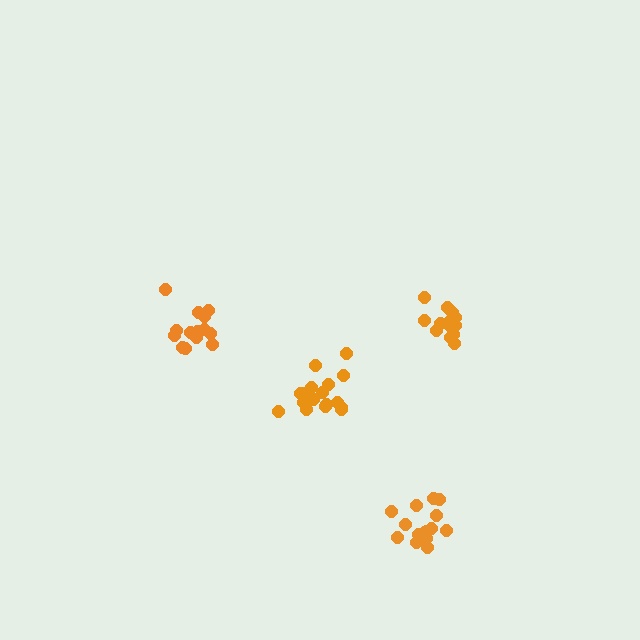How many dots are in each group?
Group 1: 18 dots, Group 2: 14 dots, Group 3: 13 dots, Group 4: 16 dots (61 total).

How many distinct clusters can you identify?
There are 4 distinct clusters.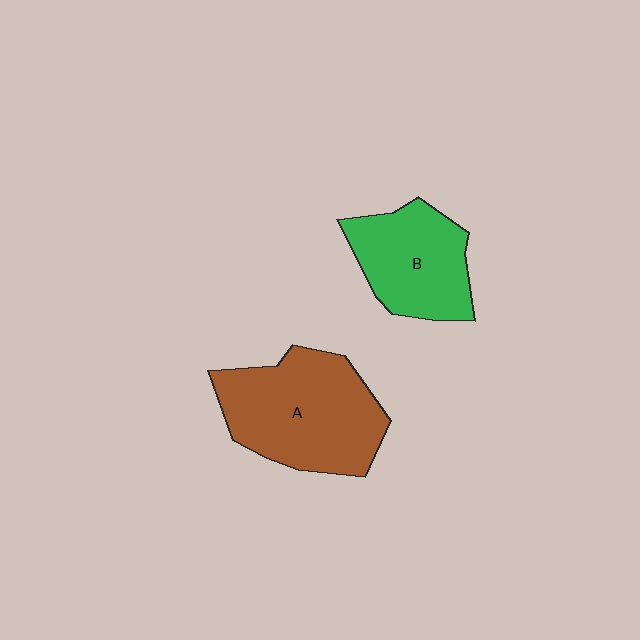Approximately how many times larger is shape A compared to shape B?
Approximately 1.4 times.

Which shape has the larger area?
Shape A (brown).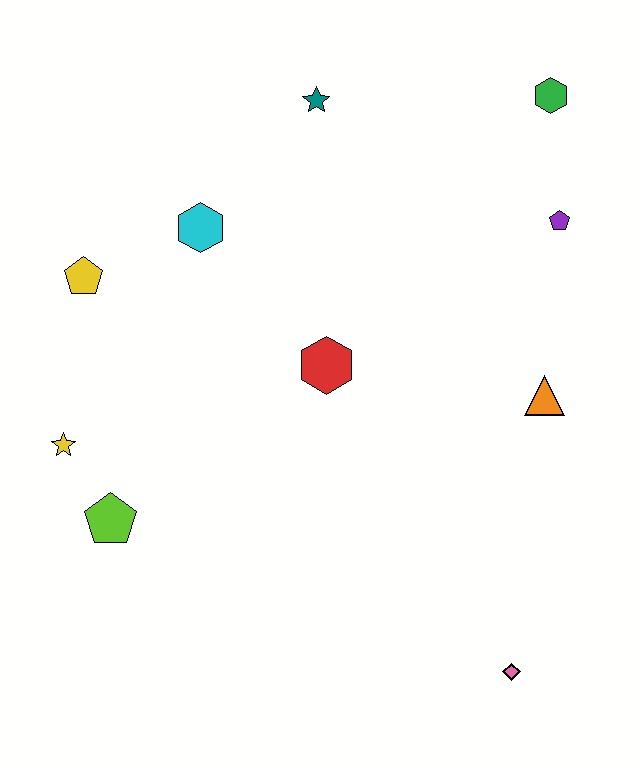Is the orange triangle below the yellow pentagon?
Yes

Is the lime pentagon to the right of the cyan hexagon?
No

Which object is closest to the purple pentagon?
The green hexagon is closest to the purple pentagon.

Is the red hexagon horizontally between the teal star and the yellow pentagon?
No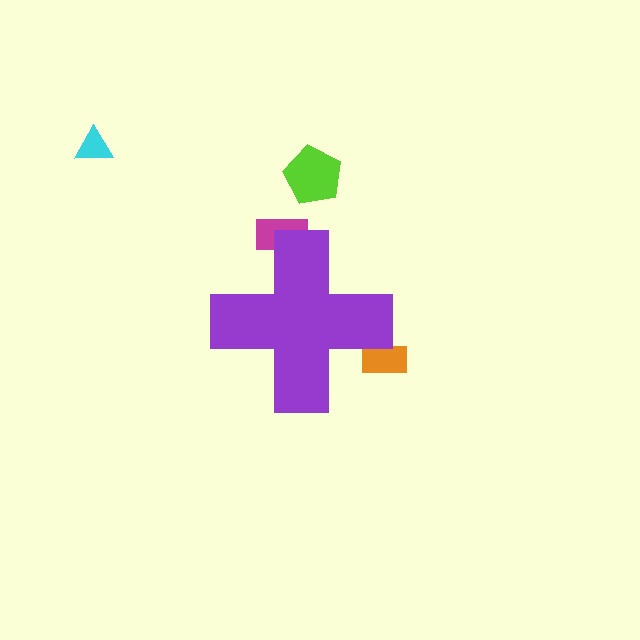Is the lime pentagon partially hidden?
No, the lime pentagon is fully visible.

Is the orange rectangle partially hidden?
Yes, the orange rectangle is partially hidden behind the purple cross.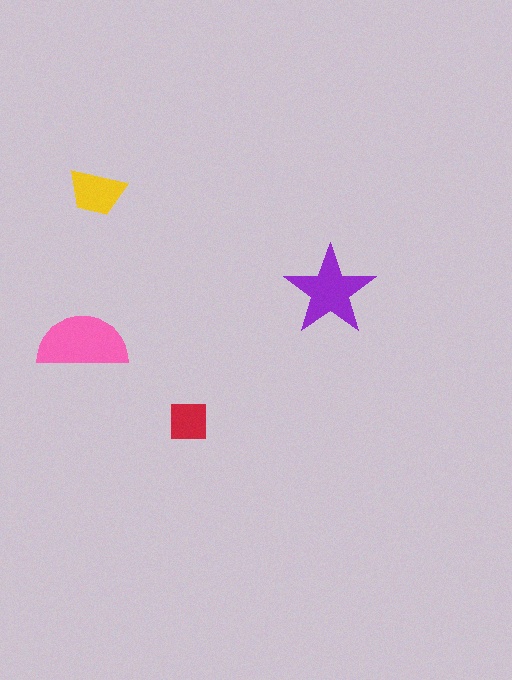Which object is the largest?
The pink semicircle.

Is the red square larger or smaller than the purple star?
Smaller.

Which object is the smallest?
The red square.